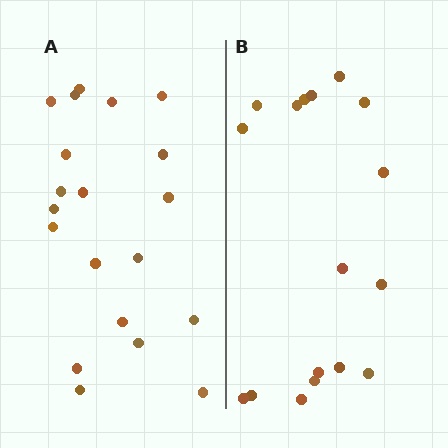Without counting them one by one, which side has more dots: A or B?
Region A (the left region) has more dots.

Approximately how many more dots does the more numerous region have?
Region A has just a few more — roughly 2 or 3 more dots than region B.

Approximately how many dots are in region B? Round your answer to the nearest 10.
About 20 dots. (The exact count is 17, which rounds to 20.)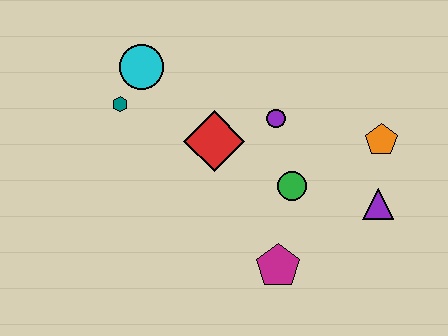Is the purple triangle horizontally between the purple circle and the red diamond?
No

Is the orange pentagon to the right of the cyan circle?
Yes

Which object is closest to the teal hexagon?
The cyan circle is closest to the teal hexagon.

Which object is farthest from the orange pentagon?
The teal hexagon is farthest from the orange pentagon.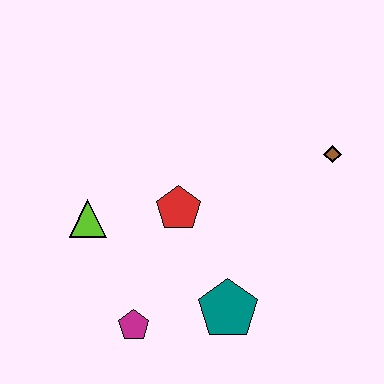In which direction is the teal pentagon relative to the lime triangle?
The teal pentagon is to the right of the lime triangle.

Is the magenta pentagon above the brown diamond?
No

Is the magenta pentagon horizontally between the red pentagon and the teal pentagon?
No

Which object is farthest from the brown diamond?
The magenta pentagon is farthest from the brown diamond.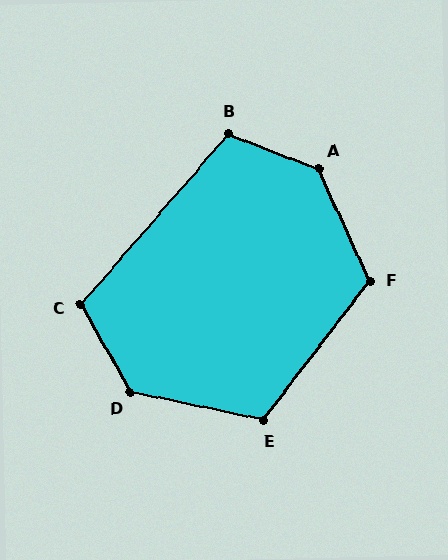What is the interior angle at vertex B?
Approximately 110 degrees (obtuse).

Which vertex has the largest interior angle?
A, at approximately 136 degrees.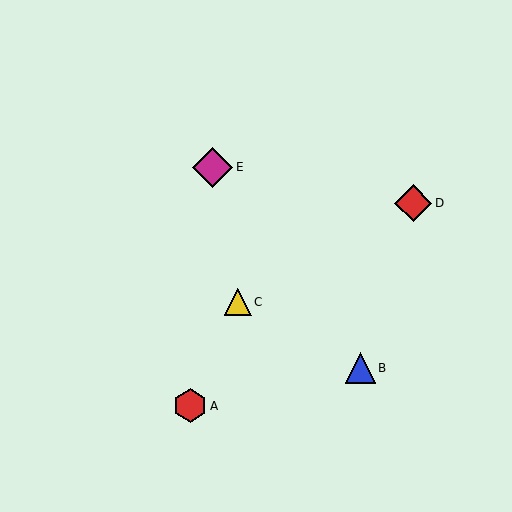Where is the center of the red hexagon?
The center of the red hexagon is at (190, 406).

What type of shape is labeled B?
Shape B is a blue triangle.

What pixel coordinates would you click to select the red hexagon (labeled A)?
Click at (190, 406) to select the red hexagon A.